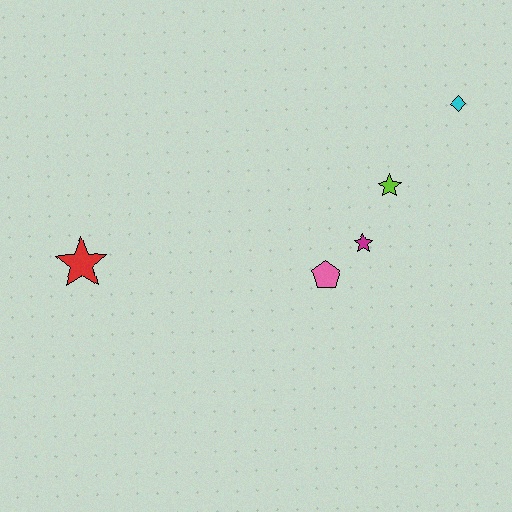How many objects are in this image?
There are 5 objects.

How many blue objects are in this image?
There are no blue objects.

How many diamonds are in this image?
There is 1 diamond.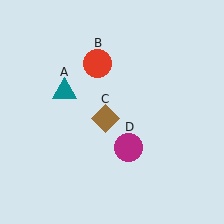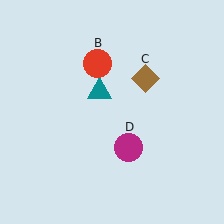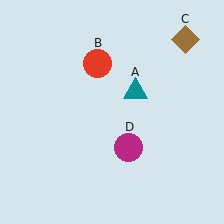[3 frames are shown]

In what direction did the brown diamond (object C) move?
The brown diamond (object C) moved up and to the right.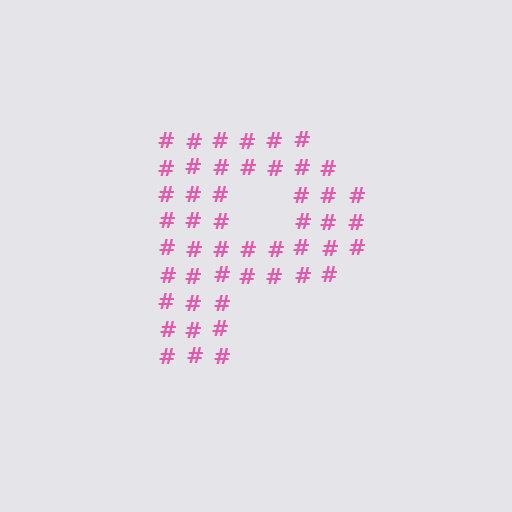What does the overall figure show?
The overall figure shows the letter P.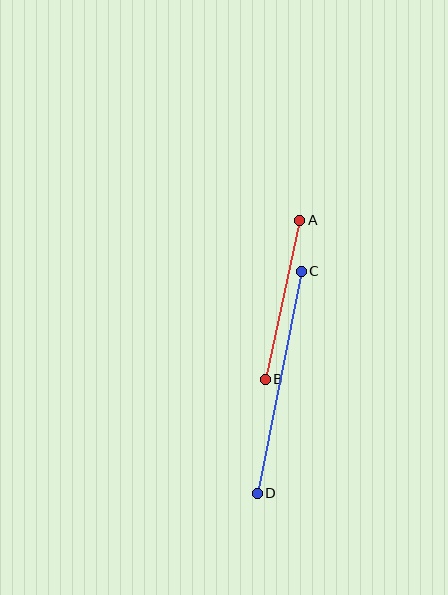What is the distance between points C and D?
The distance is approximately 226 pixels.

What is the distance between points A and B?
The distance is approximately 163 pixels.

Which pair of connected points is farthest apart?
Points C and D are farthest apart.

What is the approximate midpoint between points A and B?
The midpoint is at approximately (283, 300) pixels.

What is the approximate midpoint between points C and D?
The midpoint is at approximately (279, 382) pixels.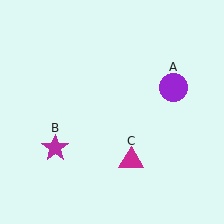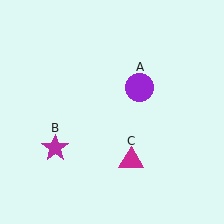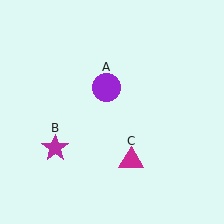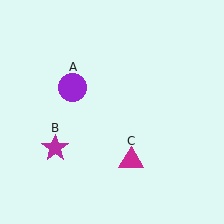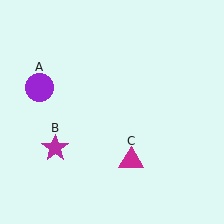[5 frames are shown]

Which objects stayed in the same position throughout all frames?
Magenta star (object B) and magenta triangle (object C) remained stationary.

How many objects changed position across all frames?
1 object changed position: purple circle (object A).